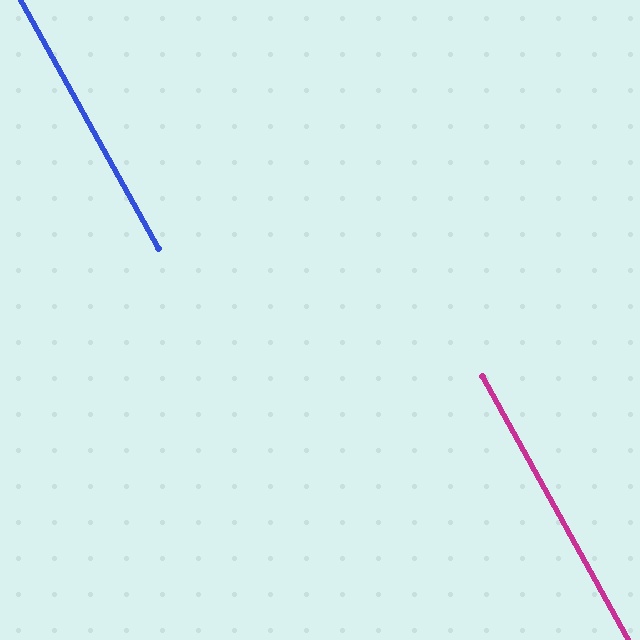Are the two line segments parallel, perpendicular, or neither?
Parallel — their directions differ by only 0.1°.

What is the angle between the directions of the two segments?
Approximately 0 degrees.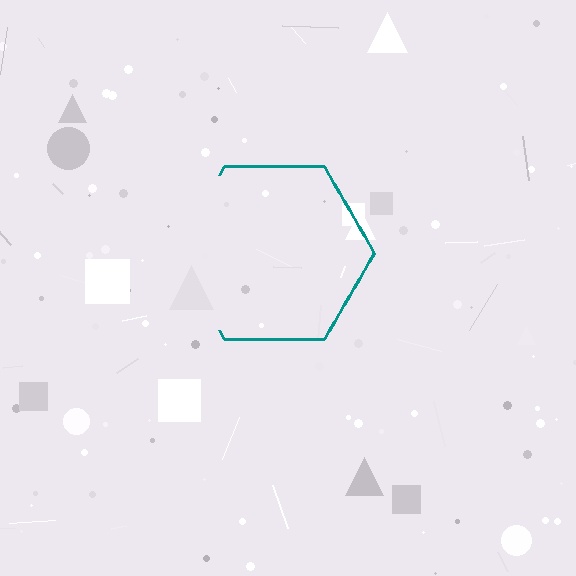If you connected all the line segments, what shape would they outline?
They would outline a hexagon.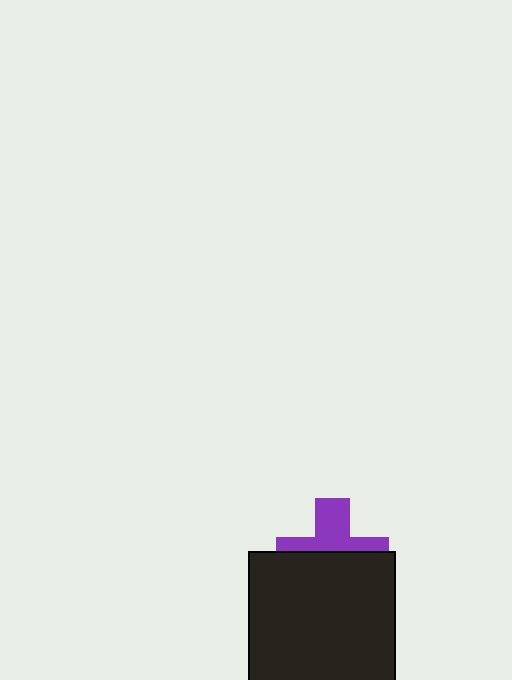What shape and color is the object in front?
The object in front is a black square.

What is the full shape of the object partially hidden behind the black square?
The partially hidden object is a purple cross.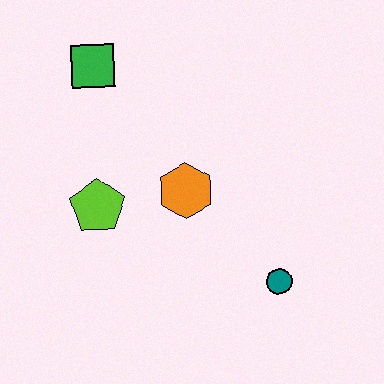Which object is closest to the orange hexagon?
The lime pentagon is closest to the orange hexagon.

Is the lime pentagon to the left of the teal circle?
Yes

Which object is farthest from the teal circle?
The green square is farthest from the teal circle.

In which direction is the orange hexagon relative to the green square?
The orange hexagon is below the green square.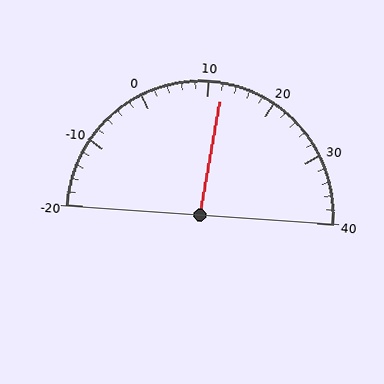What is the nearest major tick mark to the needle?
The nearest major tick mark is 10.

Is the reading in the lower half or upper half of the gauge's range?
The reading is in the upper half of the range (-20 to 40).